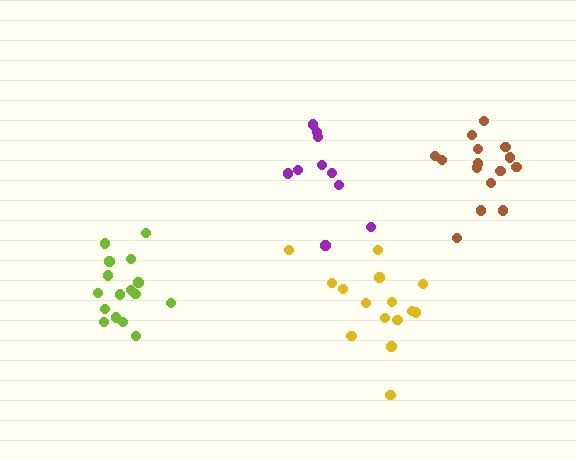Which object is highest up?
The brown cluster is topmost.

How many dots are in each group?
Group 1: 15 dots, Group 2: 16 dots, Group 3: 15 dots, Group 4: 10 dots (56 total).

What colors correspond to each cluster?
The clusters are colored: brown, lime, yellow, purple.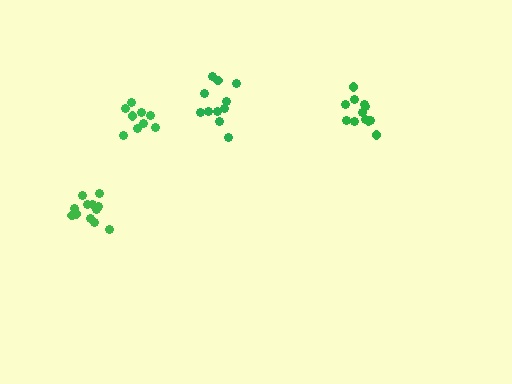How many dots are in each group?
Group 1: 9 dots, Group 2: 12 dots, Group 3: 12 dots, Group 4: 11 dots (44 total).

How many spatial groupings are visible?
There are 4 spatial groupings.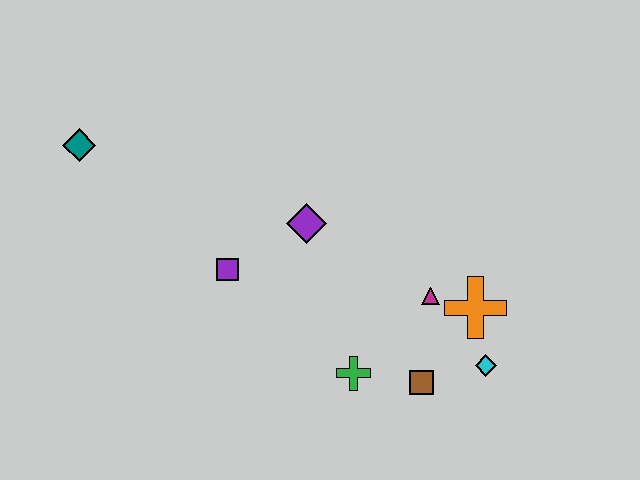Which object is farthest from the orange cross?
The teal diamond is farthest from the orange cross.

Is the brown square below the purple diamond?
Yes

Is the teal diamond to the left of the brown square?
Yes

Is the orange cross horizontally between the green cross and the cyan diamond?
Yes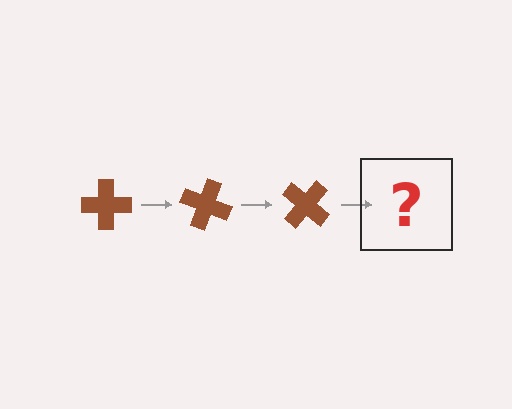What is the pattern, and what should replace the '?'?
The pattern is that the cross rotates 20 degrees each step. The '?' should be a brown cross rotated 60 degrees.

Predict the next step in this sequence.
The next step is a brown cross rotated 60 degrees.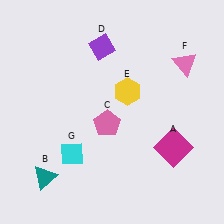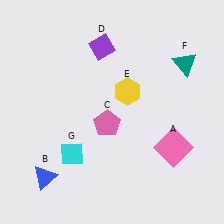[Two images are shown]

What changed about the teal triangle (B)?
In Image 1, B is teal. In Image 2, it changed to blue.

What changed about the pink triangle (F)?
In Image 1, F is pink. In Image 2, it changed to teal.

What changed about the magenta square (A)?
In Image 1, A is magenta. In Image 2, it changed to pink.